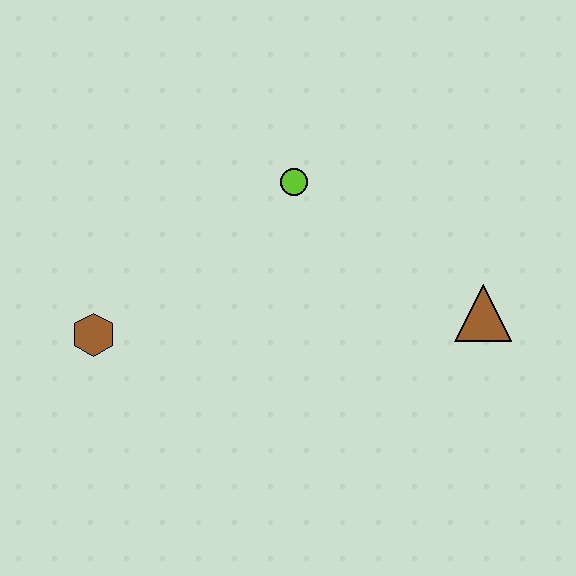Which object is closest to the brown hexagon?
The lime circle is closest to the brown hexagon.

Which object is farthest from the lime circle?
The brown hexagon is farthest from the lime circle.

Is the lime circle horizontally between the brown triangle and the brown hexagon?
Yes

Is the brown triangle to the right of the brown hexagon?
Yes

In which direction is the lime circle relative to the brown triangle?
The lime circle is to the left of the brown triangle.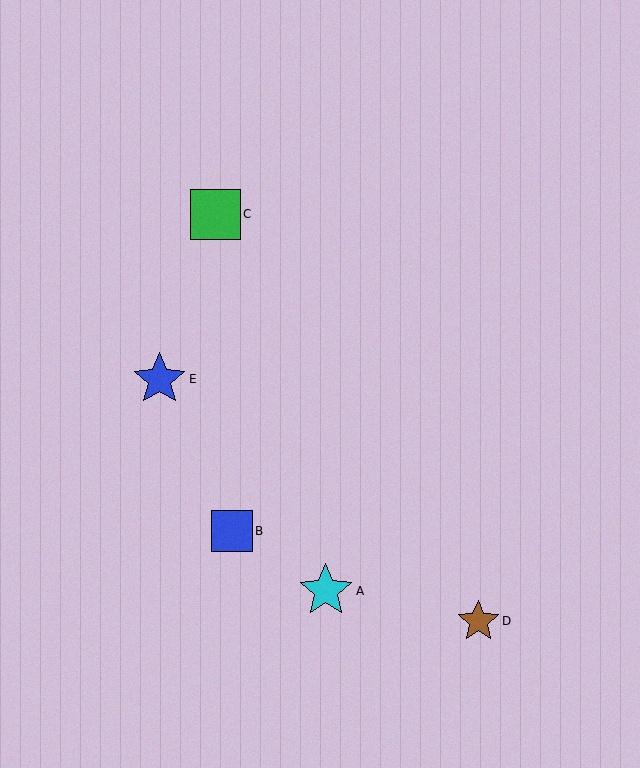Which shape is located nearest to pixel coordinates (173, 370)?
The blue star (labeled E) at (159, 379) is nearest to that location.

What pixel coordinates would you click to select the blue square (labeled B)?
Click at (232, 531) to select the blue square B.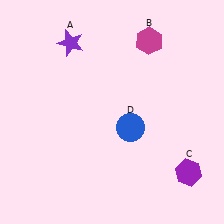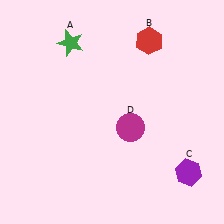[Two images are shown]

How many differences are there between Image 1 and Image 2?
There are 3 differences between the two images.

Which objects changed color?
A changed from purple to green. B changed from magenta to red. D changed from blue to magenta.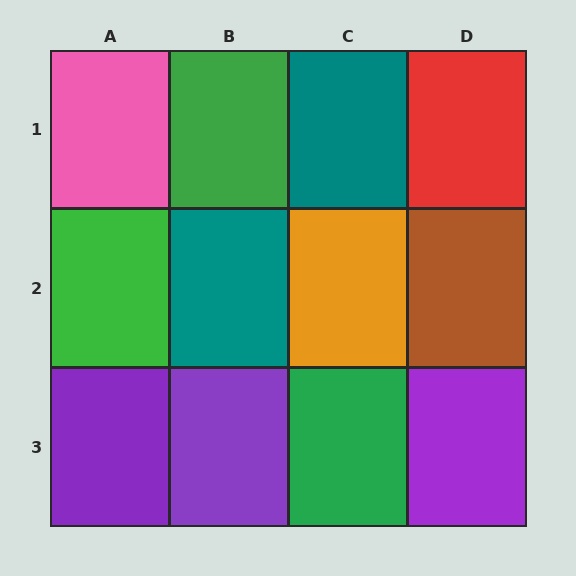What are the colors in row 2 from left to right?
Green, teal, orange, brown.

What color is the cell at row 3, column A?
Purple.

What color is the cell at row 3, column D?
Purple.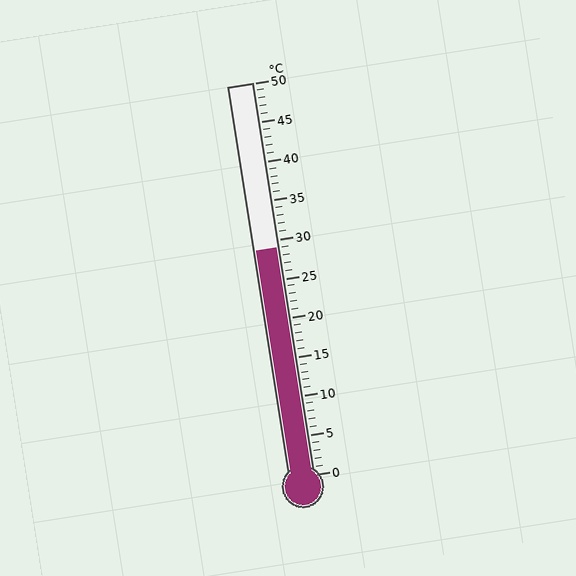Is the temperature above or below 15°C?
The temperature is above 15°C.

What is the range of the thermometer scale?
The thermometer scale ranges from 0°C to 50°C.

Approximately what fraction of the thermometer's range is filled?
The thermometer is filled to approximately 60% of its range.